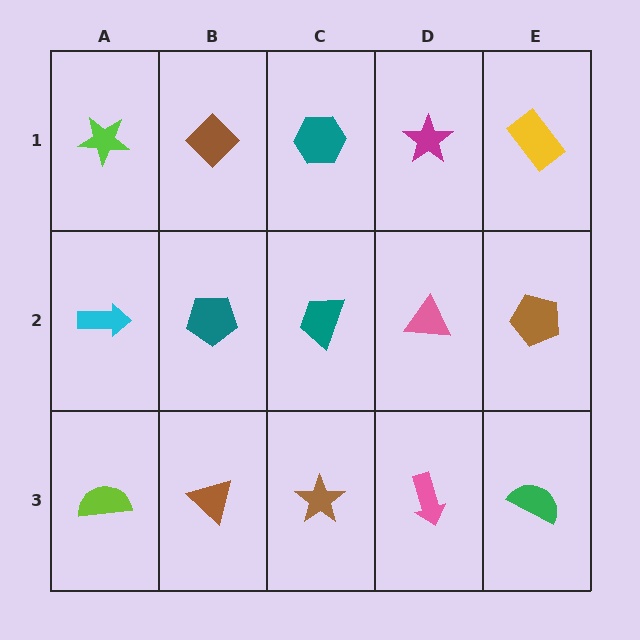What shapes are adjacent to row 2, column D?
A magenta star (row 1, column D), a pink arrow (row 3, column D), a teal trapezoid (row 2, column C), a brown pentagon (row 2, column E).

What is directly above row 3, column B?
A teal pentagon.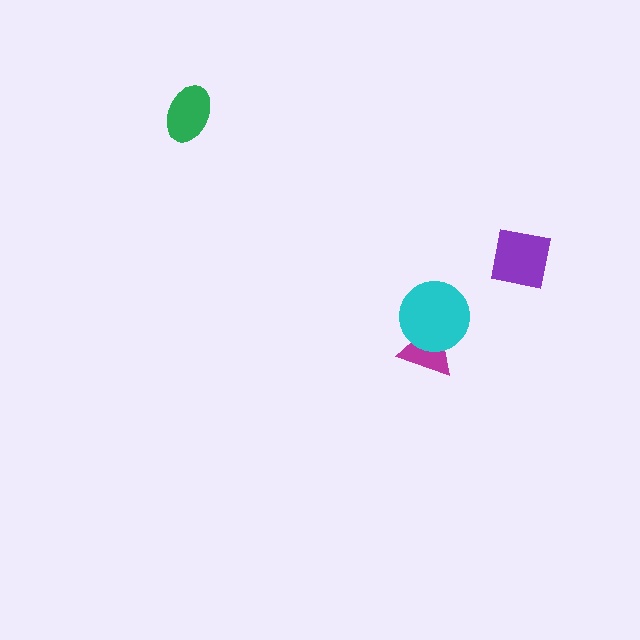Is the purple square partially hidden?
No, no other shape covers it.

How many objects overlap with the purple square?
0 objects overlap with the purple square.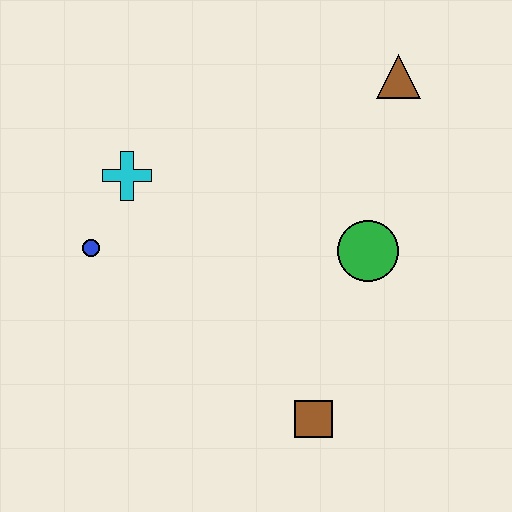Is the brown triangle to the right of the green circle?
Yes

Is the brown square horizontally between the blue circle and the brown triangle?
Yes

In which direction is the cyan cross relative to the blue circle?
The cyan cross is above the blue circle.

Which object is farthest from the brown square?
The brown triangle is farthest from the brown square.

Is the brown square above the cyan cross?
No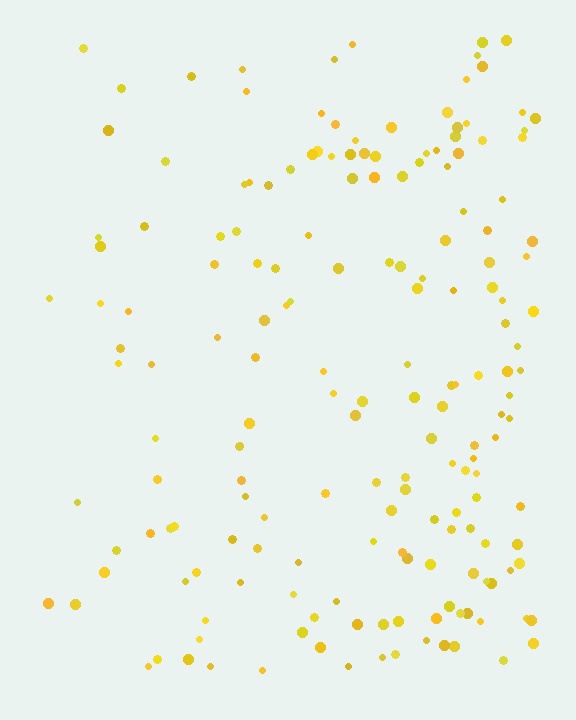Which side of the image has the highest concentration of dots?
The right.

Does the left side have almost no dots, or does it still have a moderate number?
Still a moderate number, just noticeably fewer than the right.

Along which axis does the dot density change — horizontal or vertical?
Horizontal.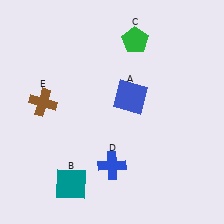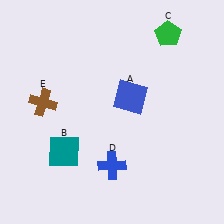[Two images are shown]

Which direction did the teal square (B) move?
The teal square (B) moved up.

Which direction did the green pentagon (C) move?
The green pentagon (C) moved right.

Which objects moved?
The objects that moved are: the teal square (B), the green pentagon (C).